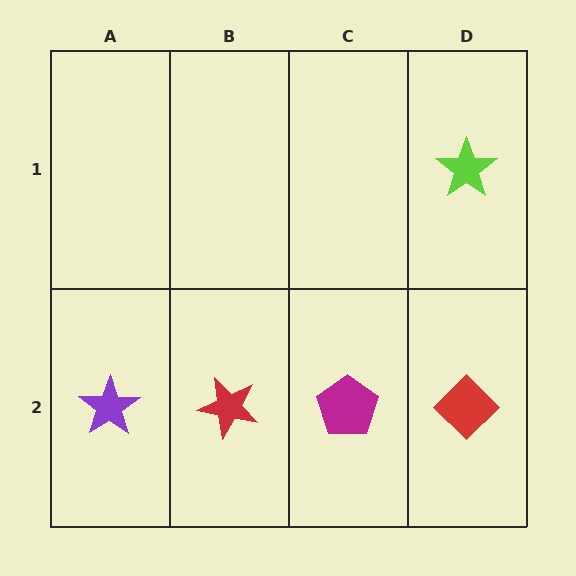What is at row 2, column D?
A red diamond.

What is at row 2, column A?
A purple star.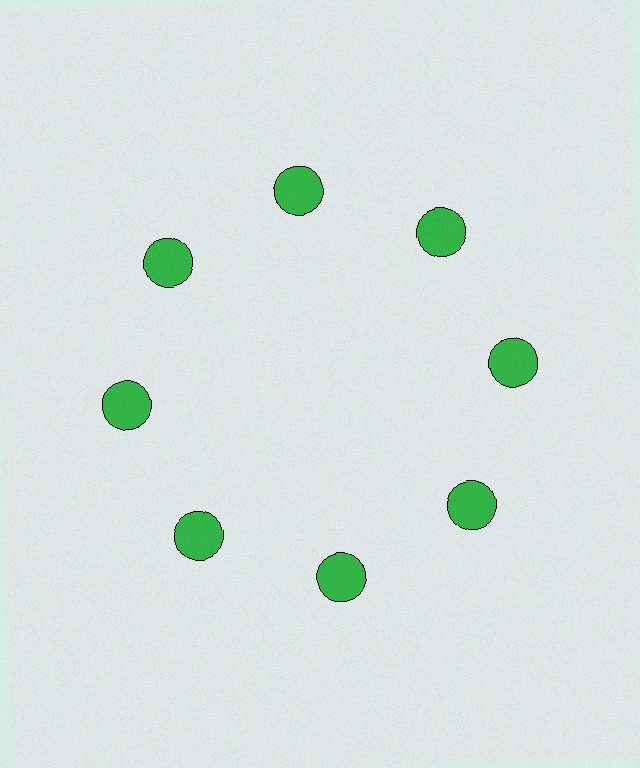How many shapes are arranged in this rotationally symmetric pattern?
There are 8 shapes, arranged in 8 groups of 1.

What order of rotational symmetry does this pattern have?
This pattern has 8-fold rotational symmetry.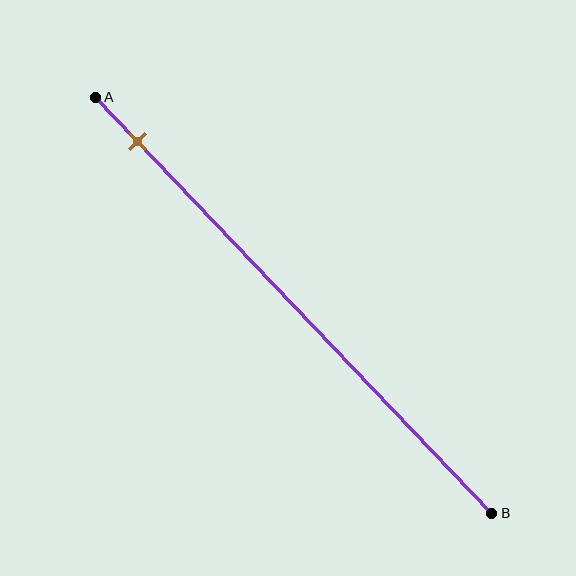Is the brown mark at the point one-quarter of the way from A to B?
No, the mark is at about 10% from A, not at the 25% one-quarter point.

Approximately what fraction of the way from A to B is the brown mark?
The brown mark is approximately 10% of the way from A to B.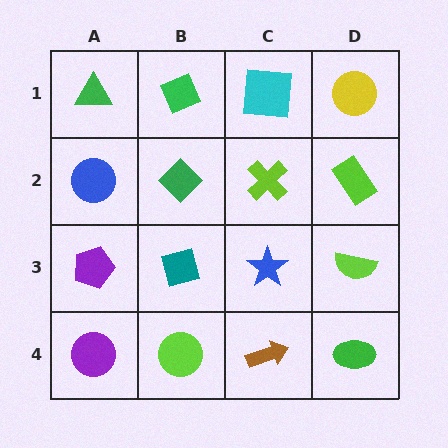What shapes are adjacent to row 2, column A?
A green triangle (row 1, column A), a purple pentagon (row 3, column A), a green diamond (row 2, column B).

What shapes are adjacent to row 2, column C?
A cyan square (row 1, column C), a blue star (row 3, column C), a green diamond (row 2, column B), a lime rectangle (row 2, column D).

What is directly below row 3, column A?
A purple circle.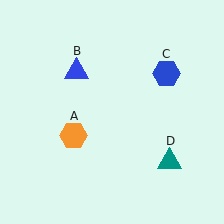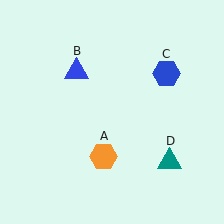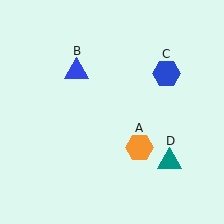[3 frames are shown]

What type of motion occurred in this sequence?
The orange hexagon (object A) rotated counterclockwise around the center of the scene.